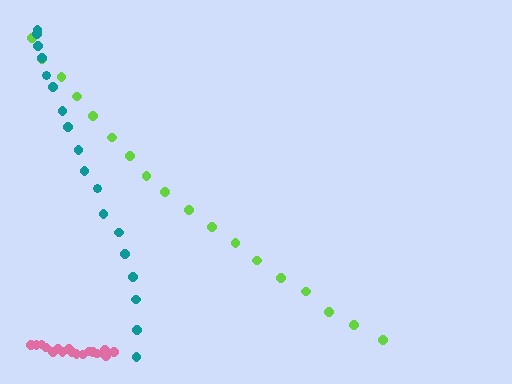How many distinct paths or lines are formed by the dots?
There are 3 distinct paths.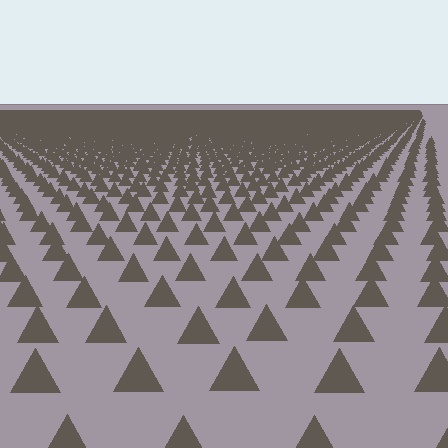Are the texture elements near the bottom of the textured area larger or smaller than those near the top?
Larger. Near the bottom, elements are closer to the viewer and appear at a bigger on-screen size.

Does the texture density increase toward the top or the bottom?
Density increases toward the top.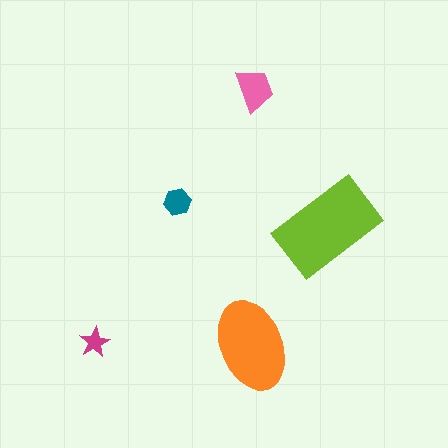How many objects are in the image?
There are 5 objects in the image.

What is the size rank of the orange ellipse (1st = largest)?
2nd.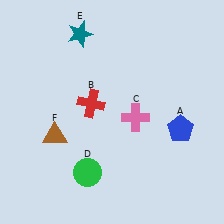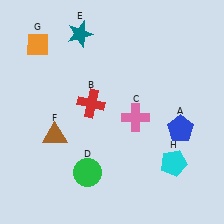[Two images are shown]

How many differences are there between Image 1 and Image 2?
There are 2 differences between the two images.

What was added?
An orange diamond (G), a cyan pentagon (H) were added in Image 2.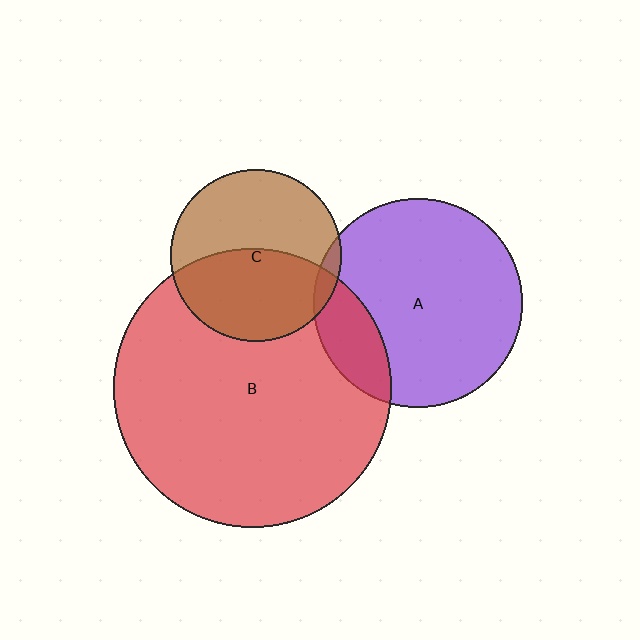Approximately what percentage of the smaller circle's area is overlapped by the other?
Approximately 50%.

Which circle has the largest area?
Circle B (red).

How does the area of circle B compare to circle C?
Approximately 2.6 times.